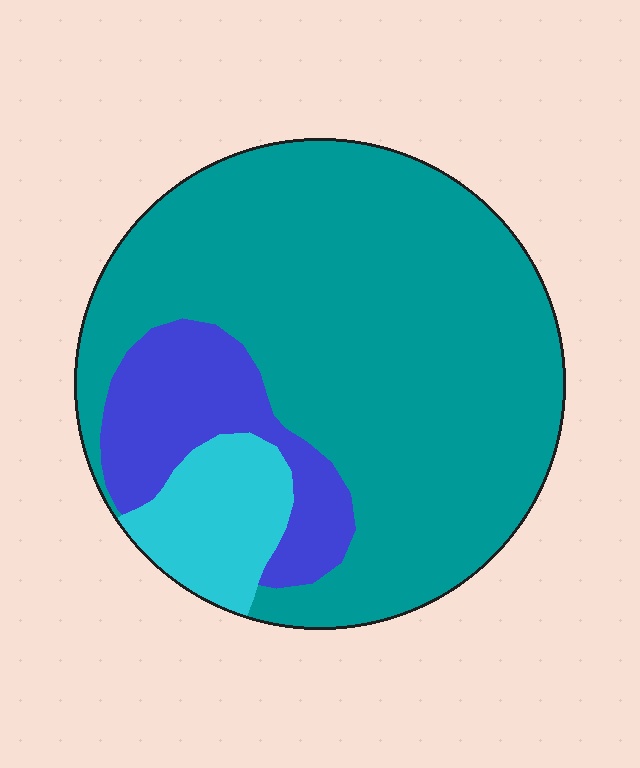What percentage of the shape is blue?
Blue covers about 15% of the shape.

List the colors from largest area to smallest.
From largest to smallest: teal, blue, cyan.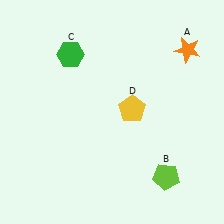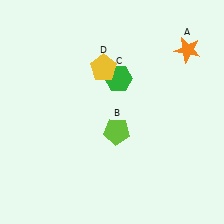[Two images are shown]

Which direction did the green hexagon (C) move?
The green hexagon (C) moved right.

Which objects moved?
The objects that moved are: the lime pentagon (B), the green hexagon (C), the yellow pentagon (D).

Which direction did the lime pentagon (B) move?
The lime pentagon (B) moved left.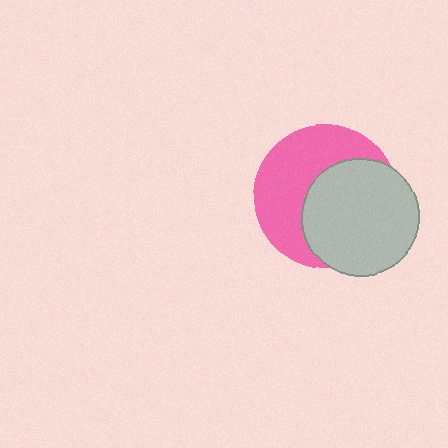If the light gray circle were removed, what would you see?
You would see the complete pink circle.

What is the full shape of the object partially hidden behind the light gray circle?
The partially hidden object is a pink circle.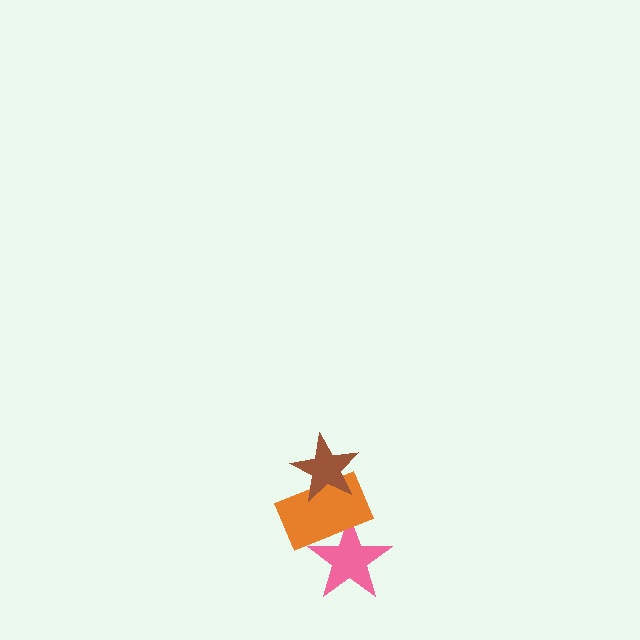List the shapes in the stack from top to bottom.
From top to bottom: the brown star, the orange rectangle, the pink star.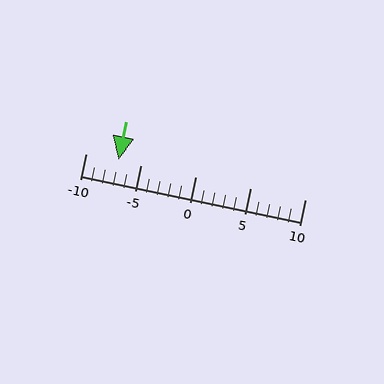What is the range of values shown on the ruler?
The ruler shows values from -10 to 10.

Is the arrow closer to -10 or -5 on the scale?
The arrow is closer to -5.